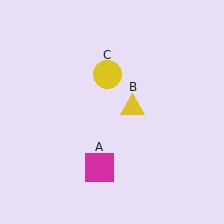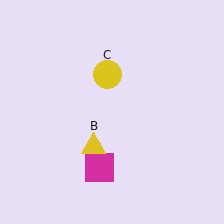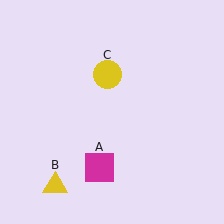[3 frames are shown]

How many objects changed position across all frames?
1 object changed position: yellow triangle (object B).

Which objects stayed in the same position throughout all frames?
Magenta square (object A) and yellow circle (object C) remained stationary.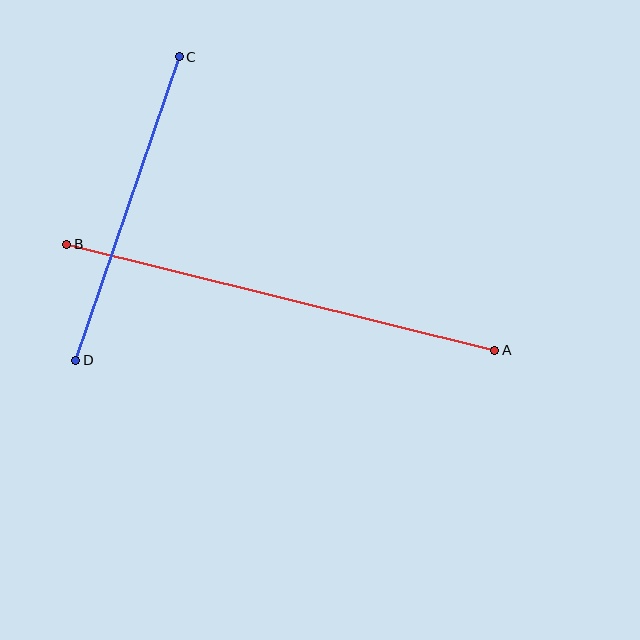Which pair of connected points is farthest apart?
Points A and B are farthest apart.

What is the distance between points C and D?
The distance is approximately 320 pixels.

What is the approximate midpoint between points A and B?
The midpoint is at approximately (281, 297) pixels.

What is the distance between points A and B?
The distance is approximately 441 pixels.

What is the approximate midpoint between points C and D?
The midpoint is at approximately (127, 209) pixels.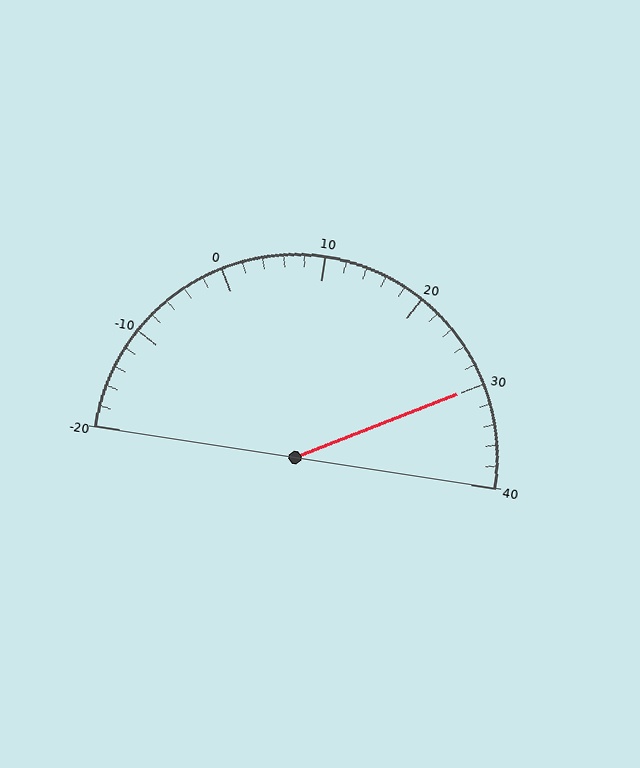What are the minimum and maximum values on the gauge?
The gauge ranges from -20 to 40.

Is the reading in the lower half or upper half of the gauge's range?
The reading is in the upper half of the range (-20 to 40).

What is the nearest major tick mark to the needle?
The nearest major tick mark is 30.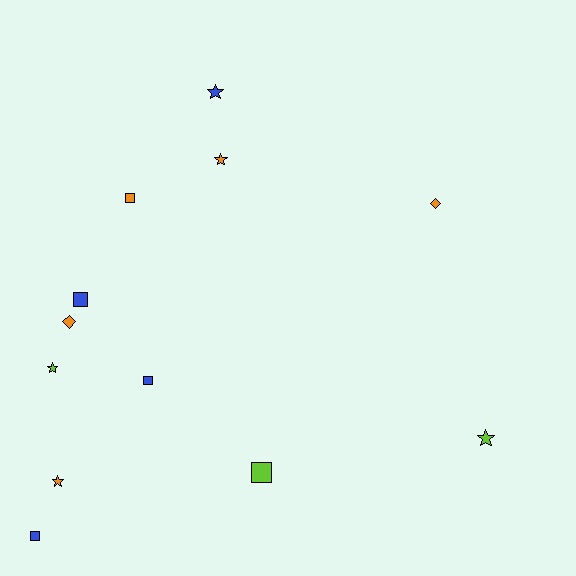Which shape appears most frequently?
Square, with 5 objects.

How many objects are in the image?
There are 12 objects.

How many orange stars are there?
There are 2 orange stars.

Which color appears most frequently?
Orange, with 5 objects.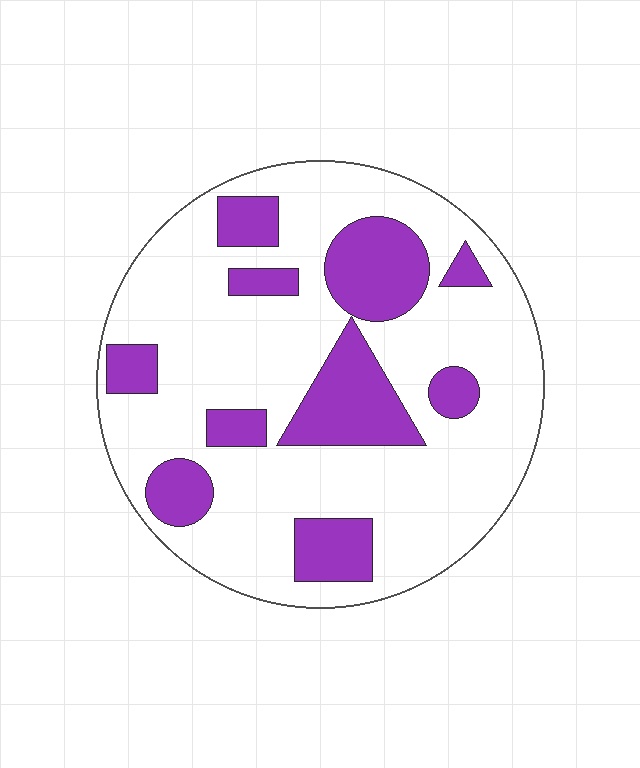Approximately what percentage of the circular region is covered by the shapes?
Approximately 25%.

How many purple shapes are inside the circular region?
10.